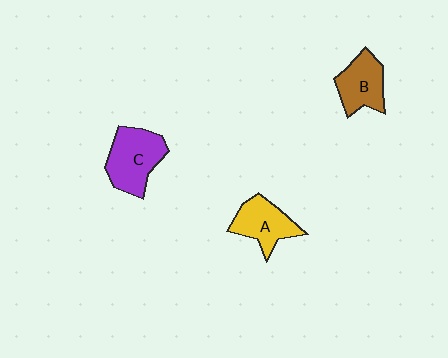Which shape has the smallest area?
Shape B (brown).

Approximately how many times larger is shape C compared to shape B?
Approximately 1.3 times.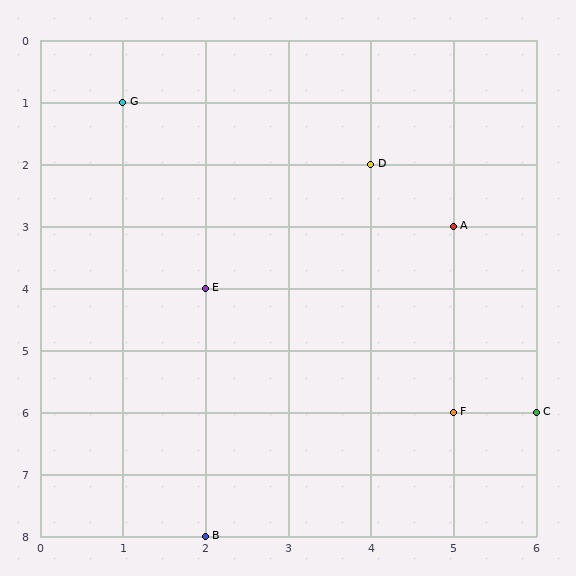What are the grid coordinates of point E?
Point E is at grid coordinates (2, 4).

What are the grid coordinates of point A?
Point A is at grid coordinates (5, 3).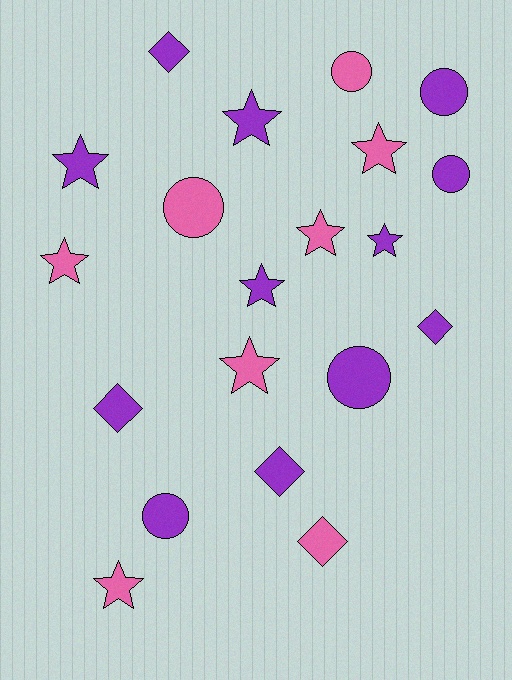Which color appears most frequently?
Purple, with 12 objects.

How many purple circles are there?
There are 4 purple circles.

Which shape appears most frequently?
Star, with 9 objects.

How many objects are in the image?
There are 20 objects.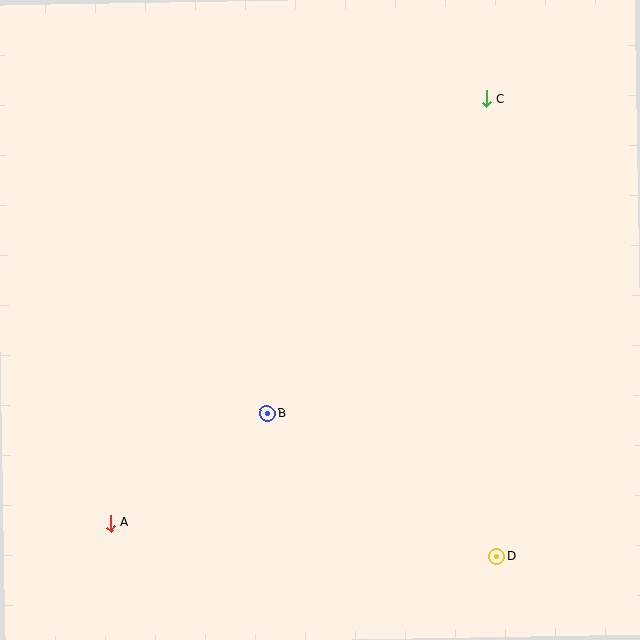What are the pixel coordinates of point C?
Point C is at (486, 99).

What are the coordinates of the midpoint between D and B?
The midpoint between D and B is at (382, 485).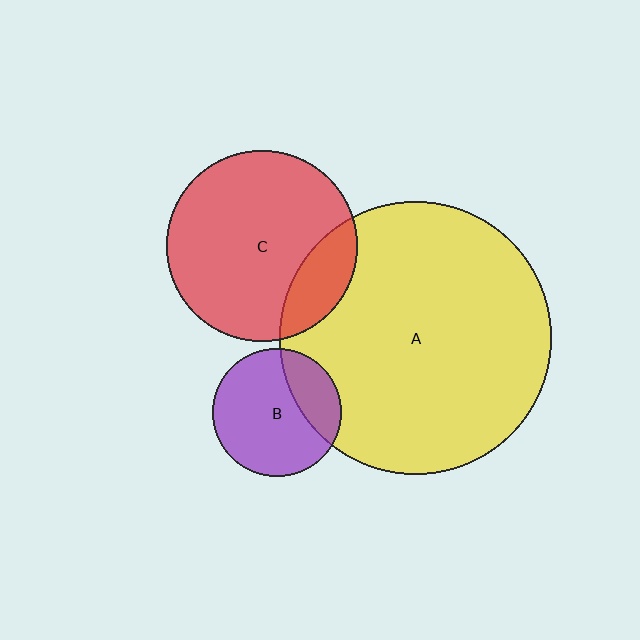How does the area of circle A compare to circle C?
Approximately 2.0 times.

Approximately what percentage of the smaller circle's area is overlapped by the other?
Approximately 25%.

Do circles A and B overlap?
Yes.